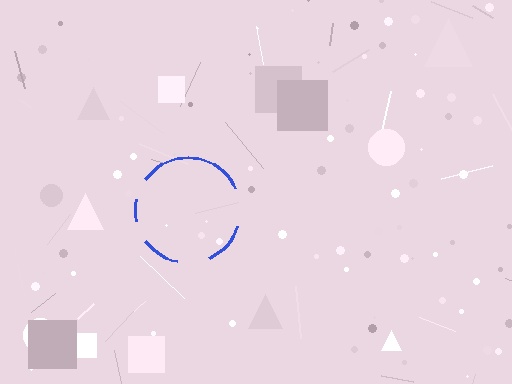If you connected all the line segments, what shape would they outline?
They would outline a circle.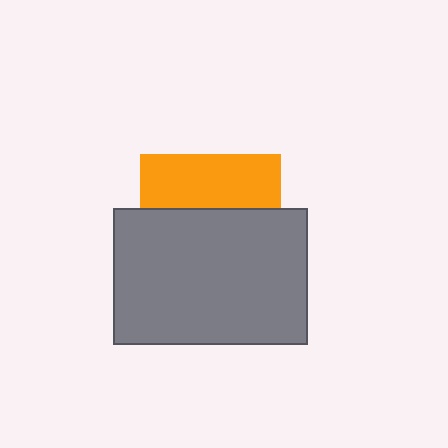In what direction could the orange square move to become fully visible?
The orange square could move up. That would shift it out from behind the gray rectangle entirely.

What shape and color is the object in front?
The object in front is a gray rectangle.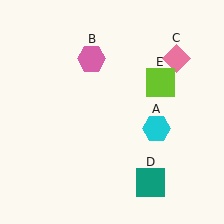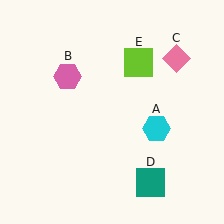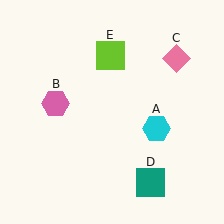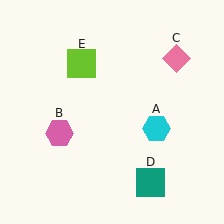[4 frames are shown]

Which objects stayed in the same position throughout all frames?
Cyan hexagon (object A) and pink diamond (object C) and teal square (object D) remained stationary.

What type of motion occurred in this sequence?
The pink hexagon (object B), lime square (object E) rotated counterclockwise around the center of the scene.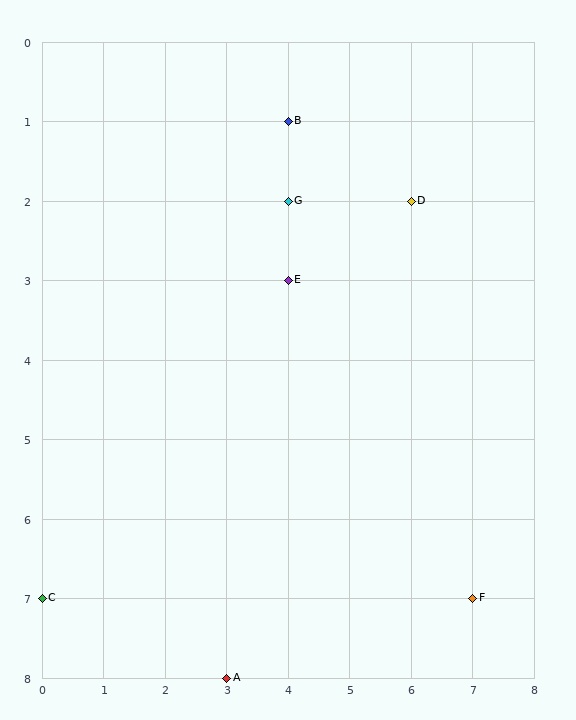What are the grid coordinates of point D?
Point D is at grid coordinates (6, 2).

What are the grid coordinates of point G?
Point G is at grid coordinates (4, 2).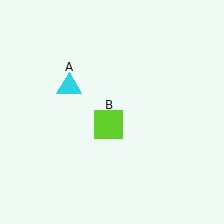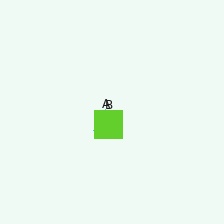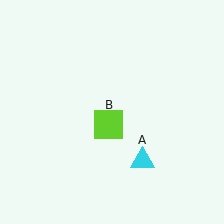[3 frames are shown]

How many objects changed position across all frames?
1 object changed position: cyan triangle (object A).